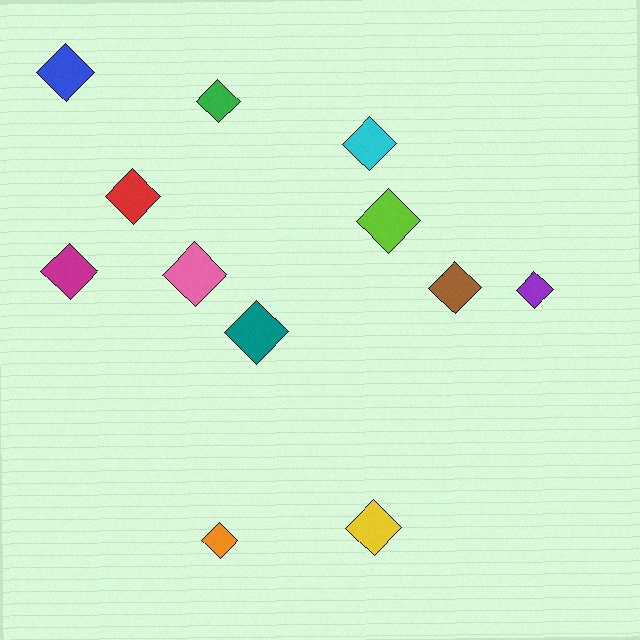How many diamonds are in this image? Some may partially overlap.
There are 12 diamonds.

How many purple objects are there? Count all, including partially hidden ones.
There is 1 purple object.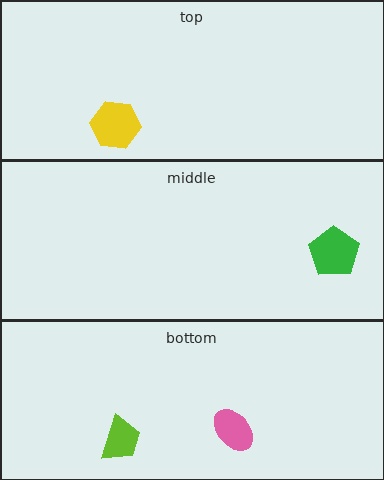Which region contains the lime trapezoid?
The bottom region.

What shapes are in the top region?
The yellow hexagon.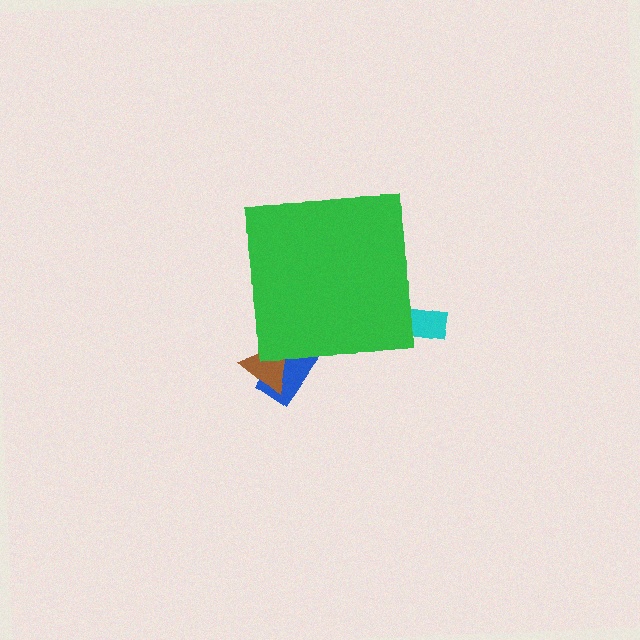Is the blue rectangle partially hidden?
Yes, the blue rectangle is partially hidden behind the green square.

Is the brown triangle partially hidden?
Yes, the brown triangle is partially hidden behind the green square.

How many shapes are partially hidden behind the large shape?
3 shapes are partially hidden.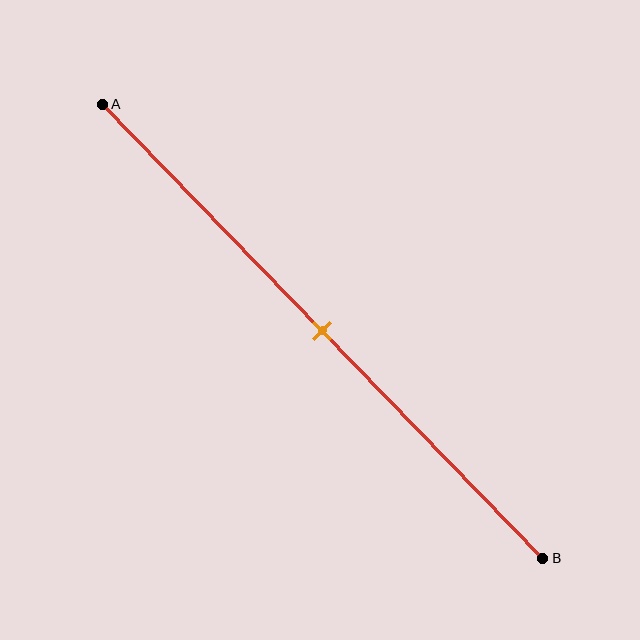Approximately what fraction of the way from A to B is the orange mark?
The orange mark is approximately 50% of the way from A to B.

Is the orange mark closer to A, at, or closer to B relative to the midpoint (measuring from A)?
The orange mark is approximately at the midpoint of segment AB.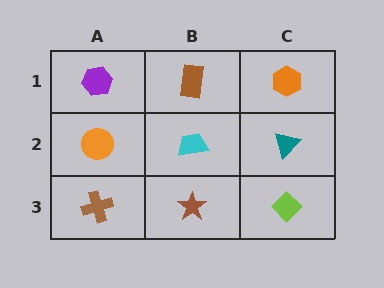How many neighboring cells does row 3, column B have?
3.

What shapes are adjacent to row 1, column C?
A teal triangle (row 2, column C), a brown rectangle (row 1, column B).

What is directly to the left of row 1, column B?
A purple hexagon.